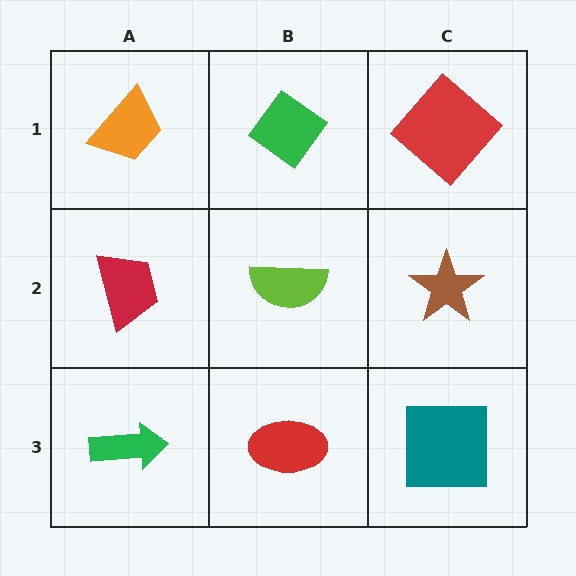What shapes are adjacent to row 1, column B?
A lime semicircle (row 2, column B), an orange trapezoid (row 1, column A), a red diamond (row 1, column C).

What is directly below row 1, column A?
A red trapezoid.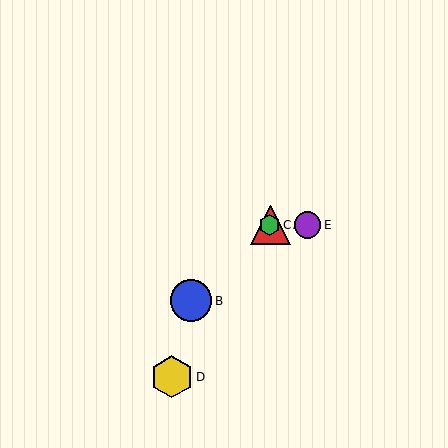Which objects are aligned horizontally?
Objects A, C, E are aligned horizontally.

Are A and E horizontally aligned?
Yes, both are at y≈225.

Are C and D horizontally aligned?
No, C is at y≈225 and D is at y≈377.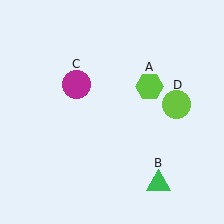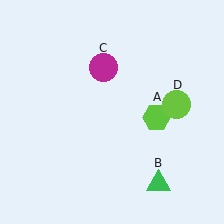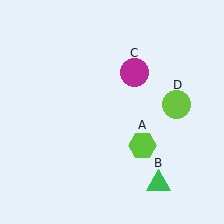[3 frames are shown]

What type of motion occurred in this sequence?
The lime hexagon (object A), magenta circle (object C) rotated clockwise around the center of the scene.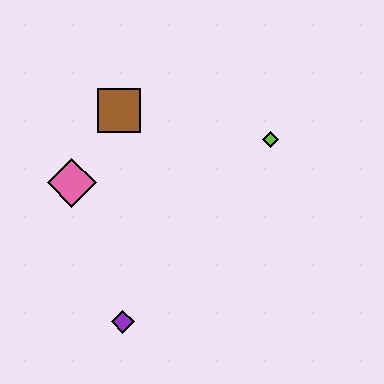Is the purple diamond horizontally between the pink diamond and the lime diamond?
Yes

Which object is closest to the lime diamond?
The brown square is closest to the lime diamond.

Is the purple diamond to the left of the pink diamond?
No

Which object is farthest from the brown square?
The purple diamond is farthest from the brown square.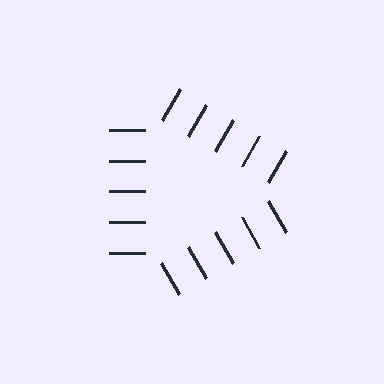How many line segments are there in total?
15 — 5 along each of the 3 edges.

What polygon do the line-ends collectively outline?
An illusory triangle — the line segments terminate on its edges but no continuous stroke is drawn.